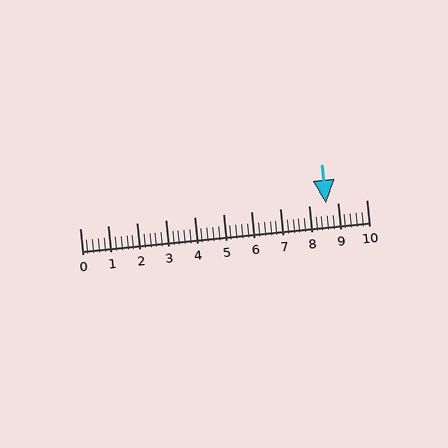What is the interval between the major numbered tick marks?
The major tick marks are spaced 1 units apart.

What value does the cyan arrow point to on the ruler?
The cyan arrow points to approximately 8.6.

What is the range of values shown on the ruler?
The ruler shows values from 0 to 10.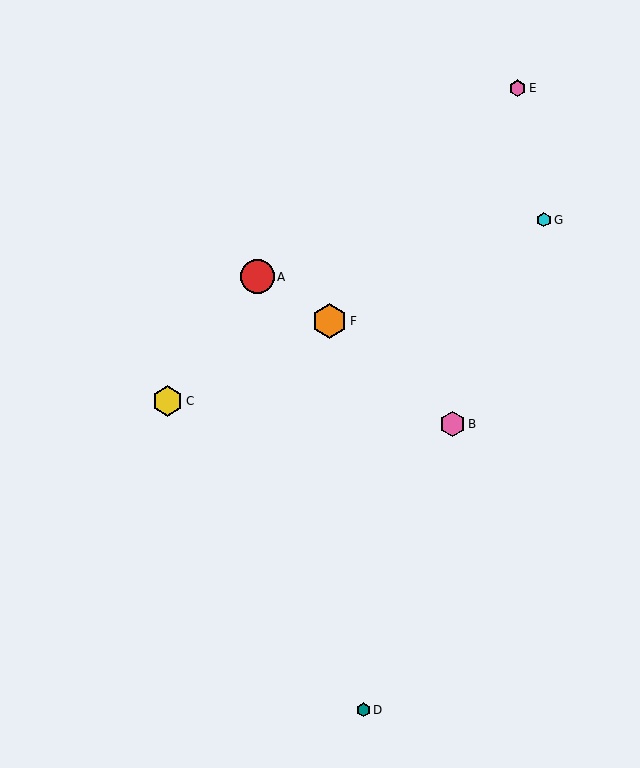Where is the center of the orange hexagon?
The center of the orange hexagon is at (330, 321).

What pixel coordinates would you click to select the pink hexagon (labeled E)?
Click at (518, 88) to select the pink hexagon E.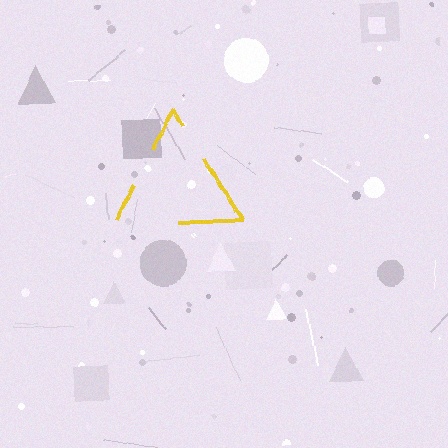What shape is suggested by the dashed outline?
The dashed outline suggests a triangle.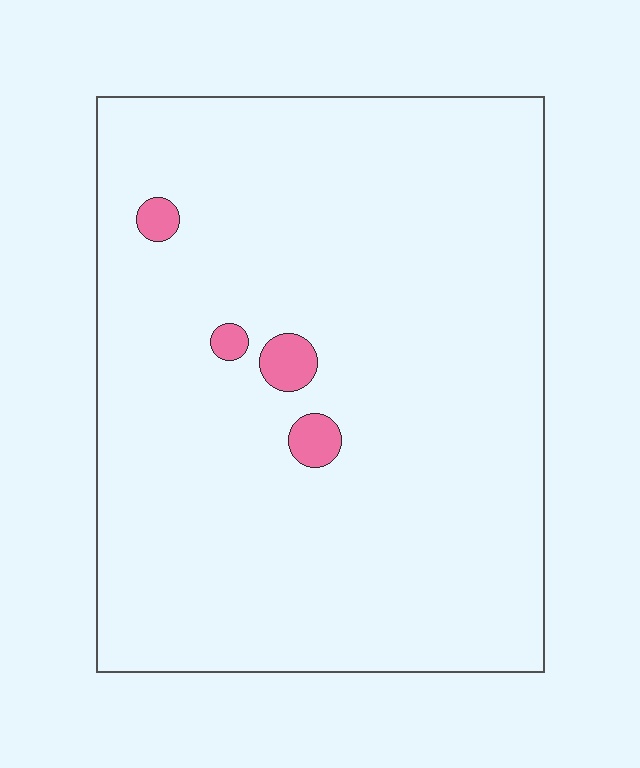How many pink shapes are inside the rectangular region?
4.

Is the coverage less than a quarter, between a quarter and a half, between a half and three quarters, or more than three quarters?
Less than a quarter.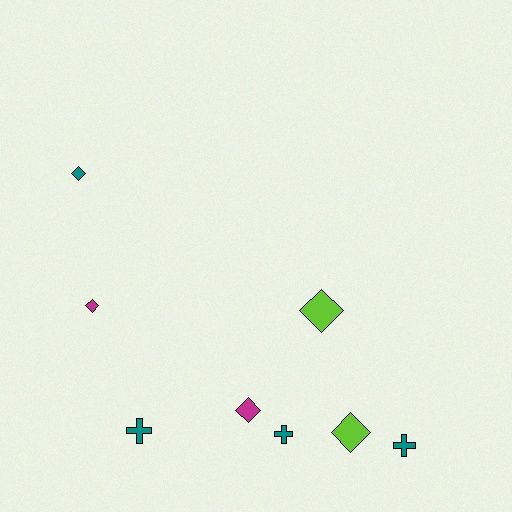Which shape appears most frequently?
Diamond, with 5 objects.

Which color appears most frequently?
Teal, with 4 objects.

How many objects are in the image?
There are 8 objects.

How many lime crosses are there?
There are no lime crosses.